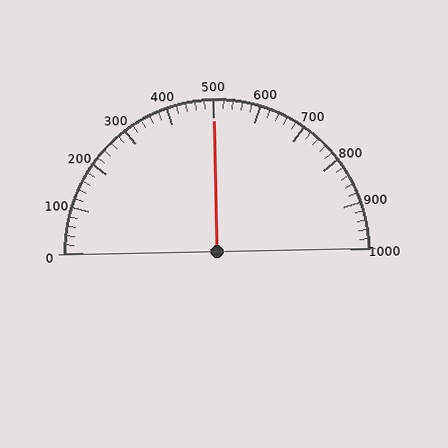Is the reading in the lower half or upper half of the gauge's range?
The reading is in the upper half of the range (0 to 1000).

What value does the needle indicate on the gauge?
The needle indicates approximately 500.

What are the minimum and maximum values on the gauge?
The gauge ranges from 0 to 1000.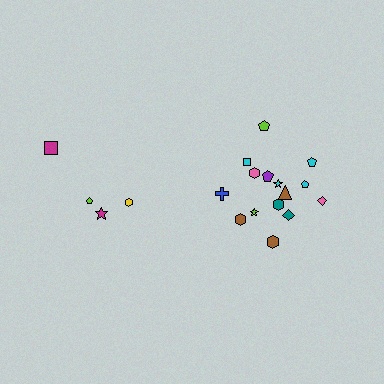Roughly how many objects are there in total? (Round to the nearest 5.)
Roughly 20 objects in total.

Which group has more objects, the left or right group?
The right group.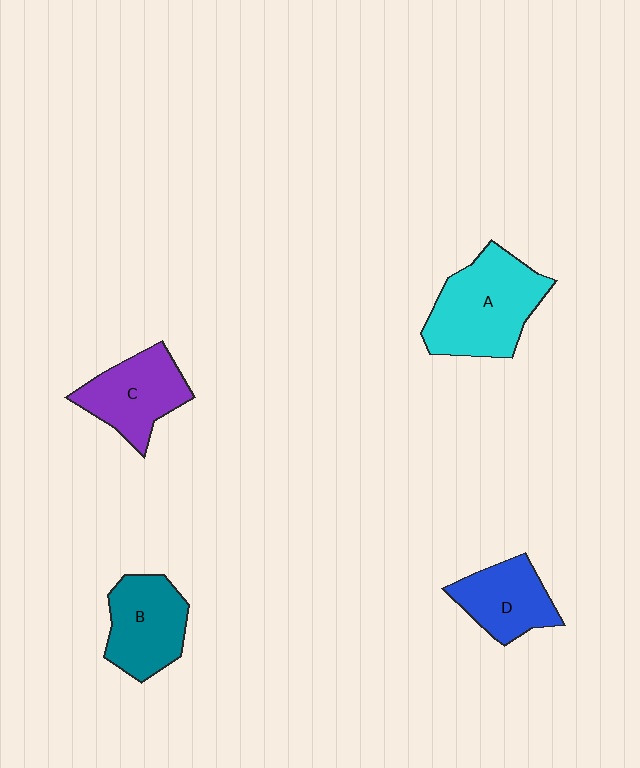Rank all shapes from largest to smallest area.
From largest to smallest: A (cyan), B (teal), C (purple), D (blue).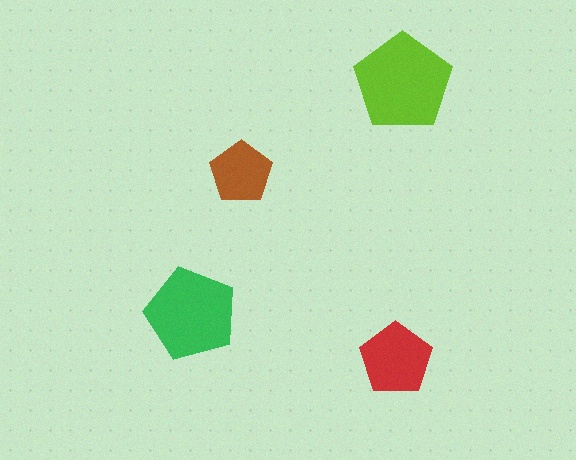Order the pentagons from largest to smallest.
the lime one, the green one, the red one, the brown one.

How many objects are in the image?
There are 4 objects in the image.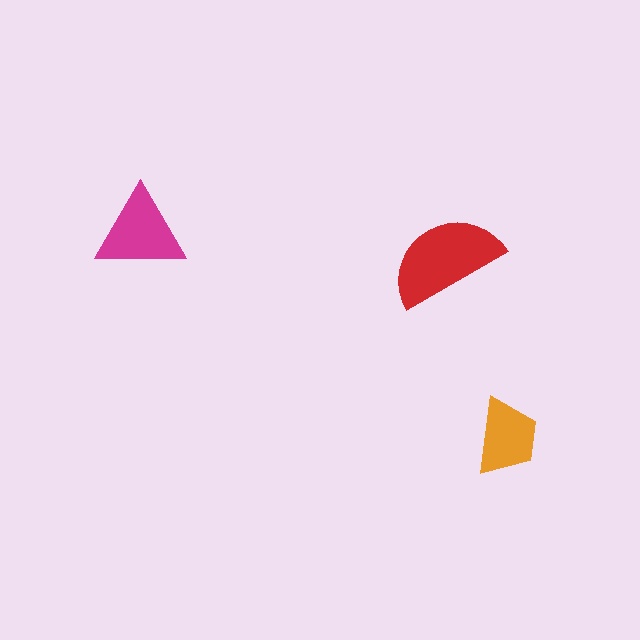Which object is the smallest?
The orange trapezoid.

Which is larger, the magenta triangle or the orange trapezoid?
The magenta triangle.